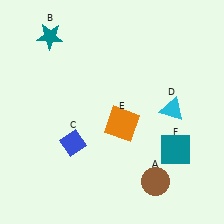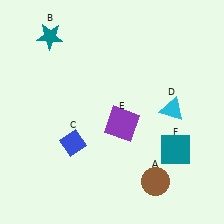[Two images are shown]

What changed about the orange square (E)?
In Image 1, E is orange. In Image 2, it changed to purple.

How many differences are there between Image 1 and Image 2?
There is 1 difference between the two images.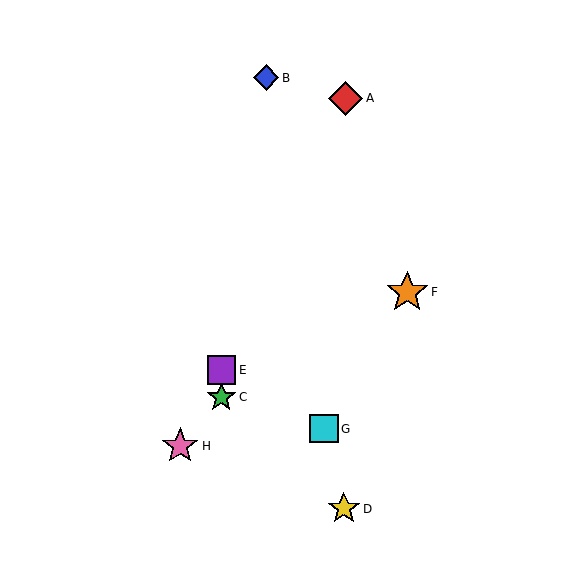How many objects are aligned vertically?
2 objects (C, E) are aligned vertically.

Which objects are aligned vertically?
Objects C, E are aligned vertically.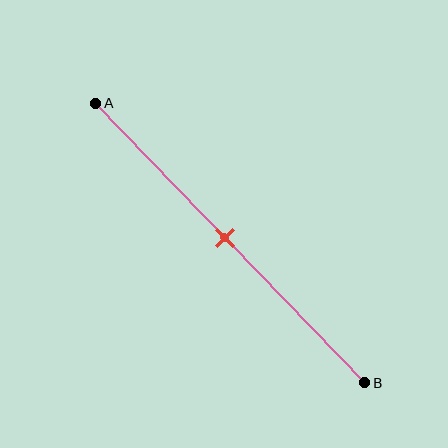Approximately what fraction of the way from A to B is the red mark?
The red mark is approximately 50% of the way from A to B.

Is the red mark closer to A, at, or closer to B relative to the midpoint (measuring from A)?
The red mark is approximately at the midpoint of segment AB.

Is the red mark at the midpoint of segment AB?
Yes, the mark is approximately at the midpoint.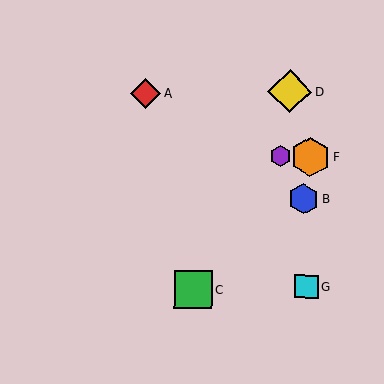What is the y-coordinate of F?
Object F is at y≈157.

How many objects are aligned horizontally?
2 objects (E, F) are aligned horizontally.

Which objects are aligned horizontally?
Objects E, F are aligned horizontally.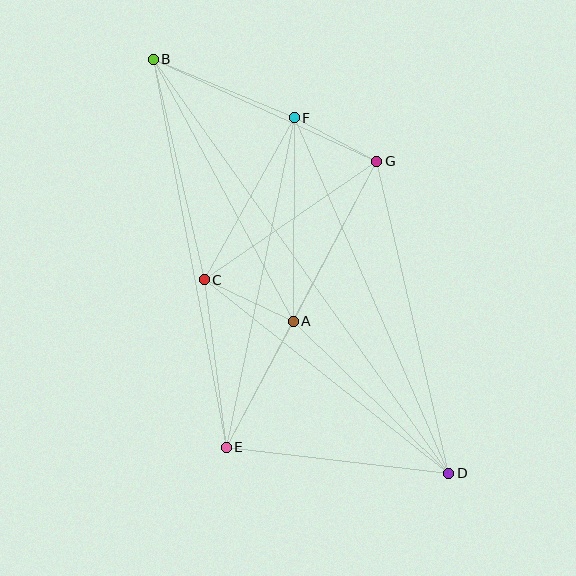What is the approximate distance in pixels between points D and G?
The distance between D and G is approximately 320 pixels.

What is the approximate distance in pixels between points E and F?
The distance between E and F is approximately 336 pixels.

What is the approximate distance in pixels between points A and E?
The distance between A and E is approximately 143 pixels.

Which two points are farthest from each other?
Points B and D are farthest from each other.